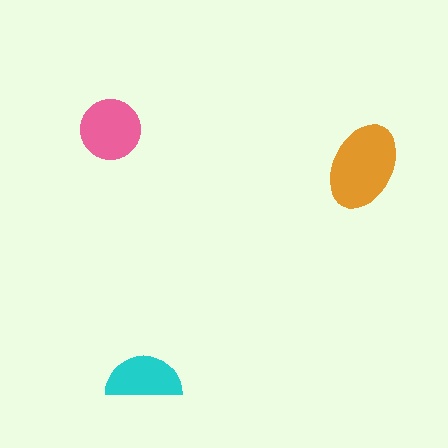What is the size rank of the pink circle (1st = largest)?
2nd.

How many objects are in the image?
There are 3 objects in the image.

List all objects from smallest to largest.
The cyan semicircle, the pink circle, the orange ellipse.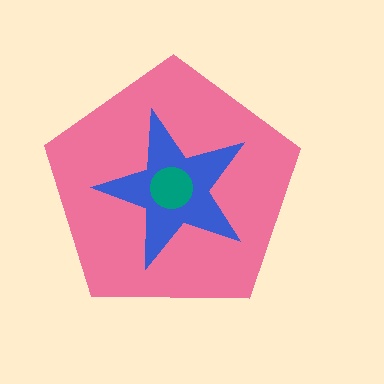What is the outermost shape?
The pink pentagon.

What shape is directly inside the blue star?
The teal circle.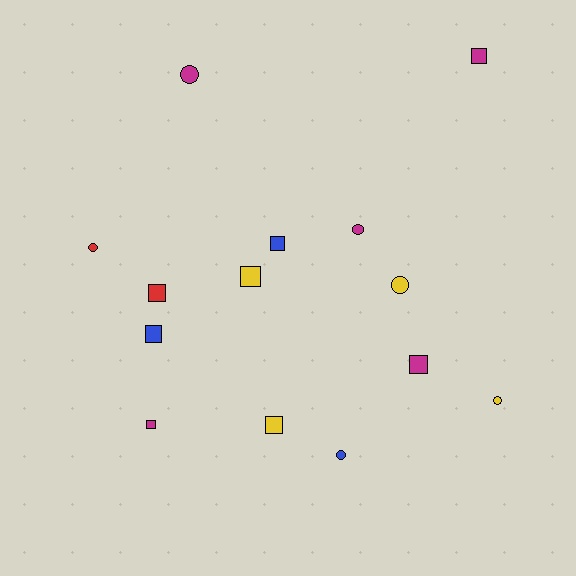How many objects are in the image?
There are 14 objects.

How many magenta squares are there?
There are 3 magenta squares.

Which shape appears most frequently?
Square, with 8 objects.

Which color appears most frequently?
Magenta, with 5 objects.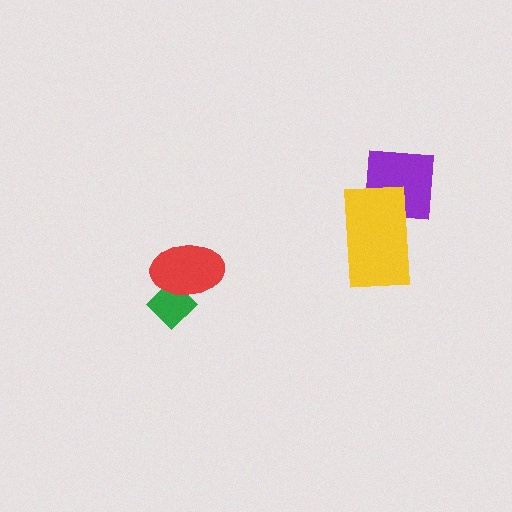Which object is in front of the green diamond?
The red ellipse is in front of the green diamond.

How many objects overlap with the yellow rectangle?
1 object overlaps with the yellow rectangle.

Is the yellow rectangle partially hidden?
No, no other shape covers it.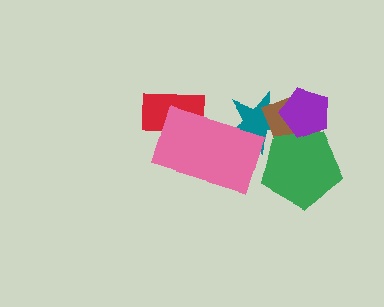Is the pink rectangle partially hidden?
No, no other shape covers it.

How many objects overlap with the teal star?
4 objects overlap with the teal star.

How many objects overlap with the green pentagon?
3 objects overlap with the green pentagon.